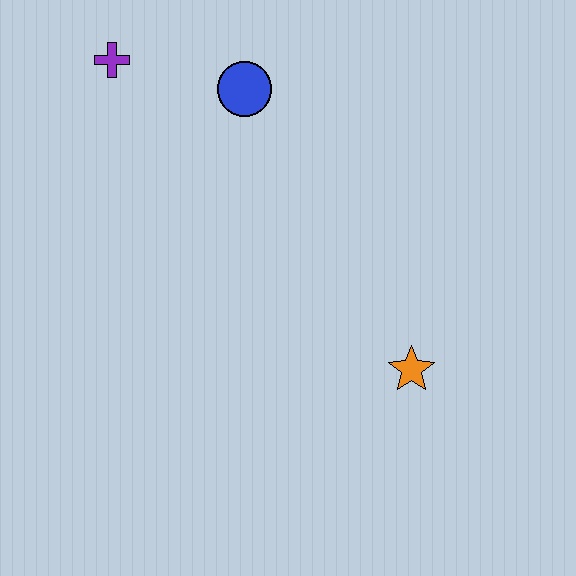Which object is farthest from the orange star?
The purple cross is farthest from the orange star.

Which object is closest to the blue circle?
The purple cross is closest to the blue circle.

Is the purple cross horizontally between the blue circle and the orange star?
No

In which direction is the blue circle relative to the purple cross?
The blue circle is to the right of the purple cross.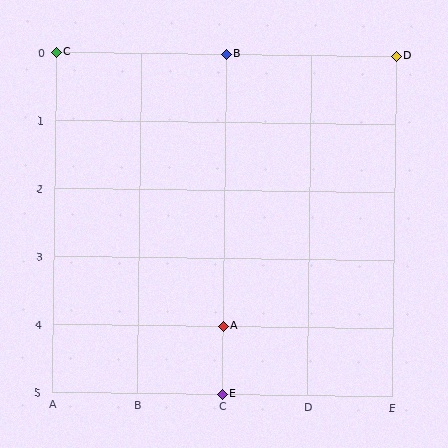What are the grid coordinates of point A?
Point A is at grid coordinates (C, 4).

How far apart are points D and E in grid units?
Points D and E are 2 columns and 5 rows apart (about 5.4 grid units diagonally).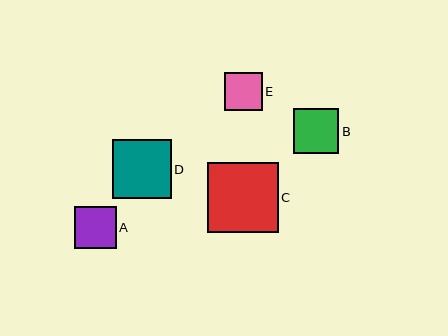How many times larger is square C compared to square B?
Square C is approximately 1.6 times the size of square B.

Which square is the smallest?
Square E is the smallest with a size of approximately 38 pixels.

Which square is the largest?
Square C is the largest with a size of approximately 71 pixels.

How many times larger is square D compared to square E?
Square D is approximately 1.6 times the size of square E.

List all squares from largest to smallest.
From largest to smallest: C, D, B, A, E.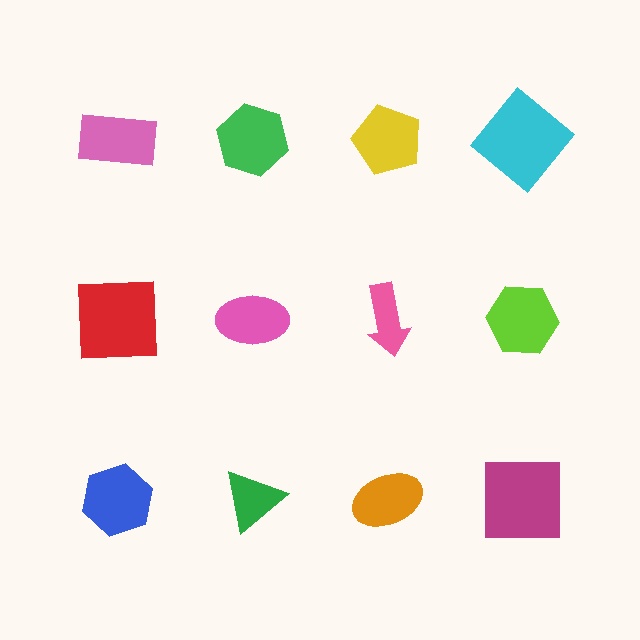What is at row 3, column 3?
An orange ellipse.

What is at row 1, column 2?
A green hexagon.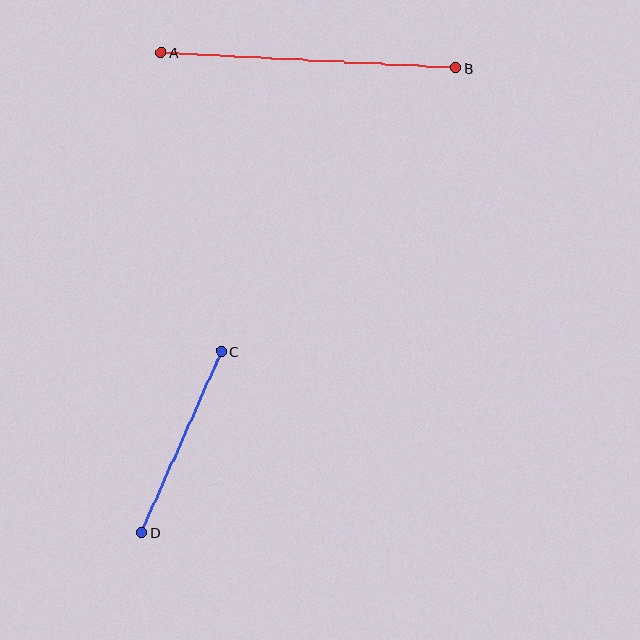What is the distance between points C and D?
The distance is approximately 198 pixels.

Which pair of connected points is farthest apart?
Points A and B are farthest apart.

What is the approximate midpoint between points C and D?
The midpoint is at approximately (181, 442) pixels.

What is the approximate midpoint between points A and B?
The midpoint is at approximately (308, 60) pixels.